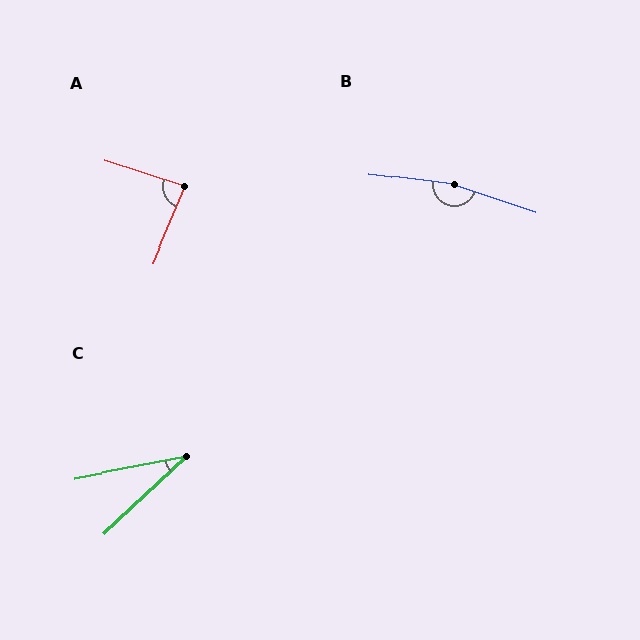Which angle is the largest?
B, at approximately 168 degrees.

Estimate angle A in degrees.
Approximately 85 degrees.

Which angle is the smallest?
C, at approximately 32 degrees.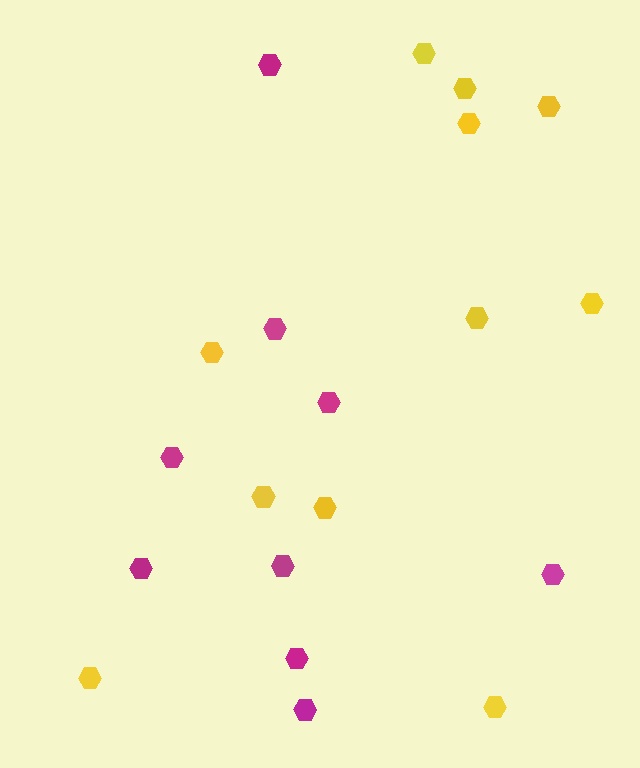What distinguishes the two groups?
There are 2 groups: one group of yellow hexagons (11) and one group of magenta hexagons (9).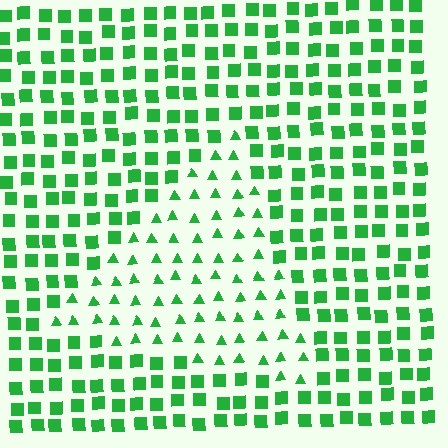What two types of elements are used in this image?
The image uses triangles inside the triangle region and squares outside it.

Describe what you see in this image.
The image is filled with small green elements arranged in a uniform grid. A triangle-shaped region contains triangles, while the surrounding area contains squares. The boundary is defined purely by the change in element shape.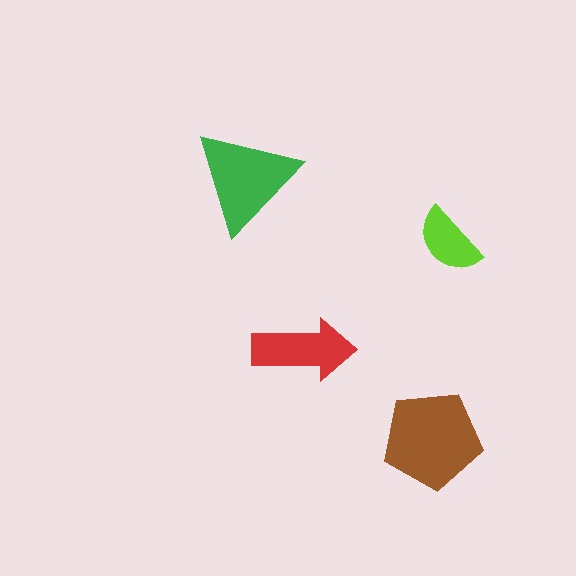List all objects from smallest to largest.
The lime semicircle, the red arrow, the green triangle, the brown pentagon.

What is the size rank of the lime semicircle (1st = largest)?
4th.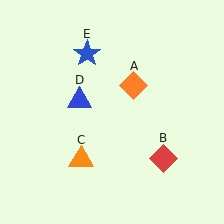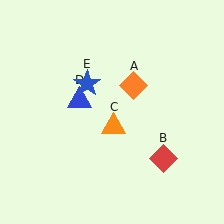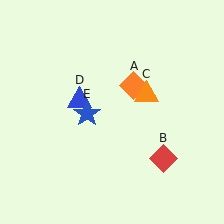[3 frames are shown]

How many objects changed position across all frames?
2 objects changed position: orange triangle (object C), blue star (object E).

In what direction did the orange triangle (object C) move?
The orange triangle (object C) moved up and to the right.